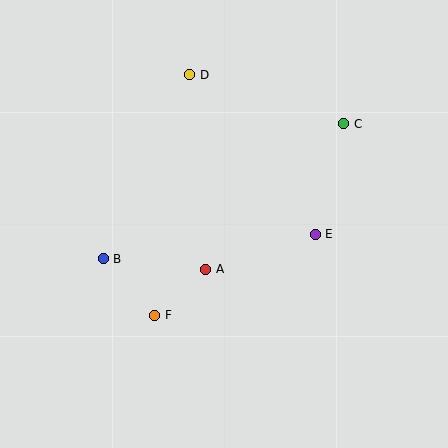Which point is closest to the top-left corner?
Point D is closest to the top-left corner.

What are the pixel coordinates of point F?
Point F is at (155, 315).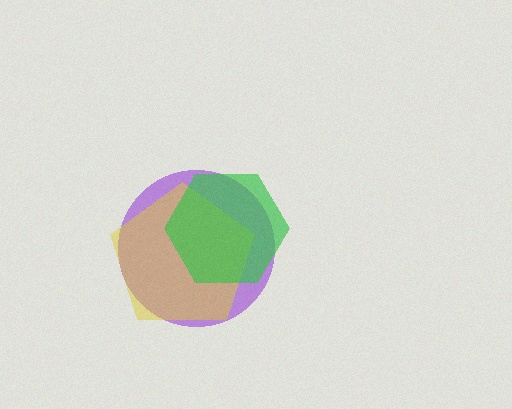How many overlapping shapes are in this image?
There are 3 overlapping shapes in the image.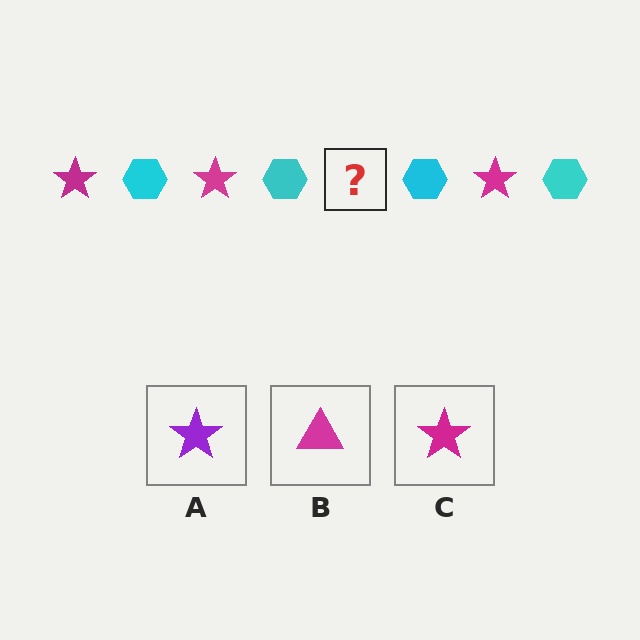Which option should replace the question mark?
Option C.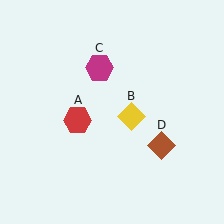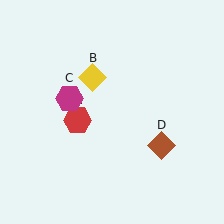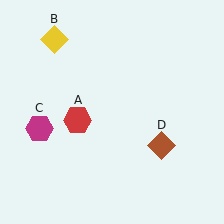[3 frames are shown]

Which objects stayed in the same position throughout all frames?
Red hexagon (object A) and brown diamond (object D) remained stationary.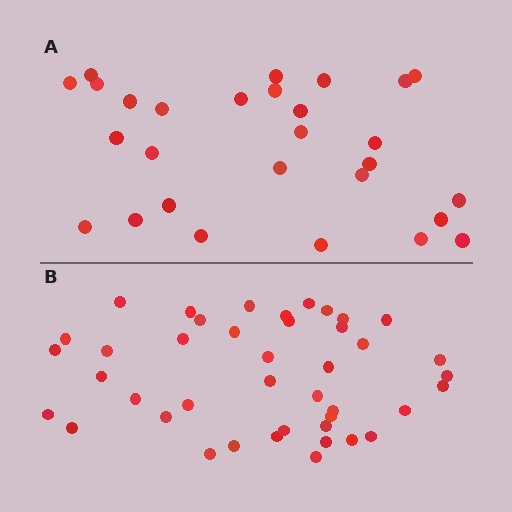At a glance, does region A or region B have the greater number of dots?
Region B (the bottom region) has more dots.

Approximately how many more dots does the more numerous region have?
Region B has approximately 15 more dots than region A.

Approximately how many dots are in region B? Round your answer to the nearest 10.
About 40 dots. (The exact count is 42, which rounds to 40.)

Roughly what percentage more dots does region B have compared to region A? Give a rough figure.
About 50% more.